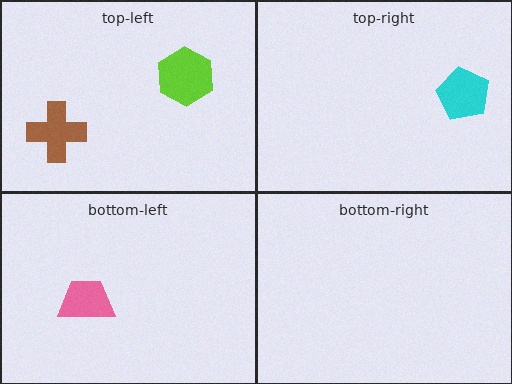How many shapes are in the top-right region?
1.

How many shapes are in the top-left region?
2.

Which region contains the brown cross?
The top-left region.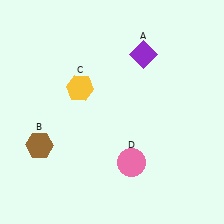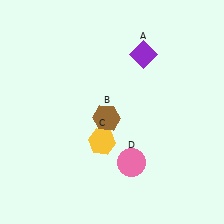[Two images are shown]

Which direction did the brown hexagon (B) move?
The brown hexagon (B) moved right.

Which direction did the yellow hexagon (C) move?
The yellow hexagon (C) moved down.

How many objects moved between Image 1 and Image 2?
2 objects moved between the two images.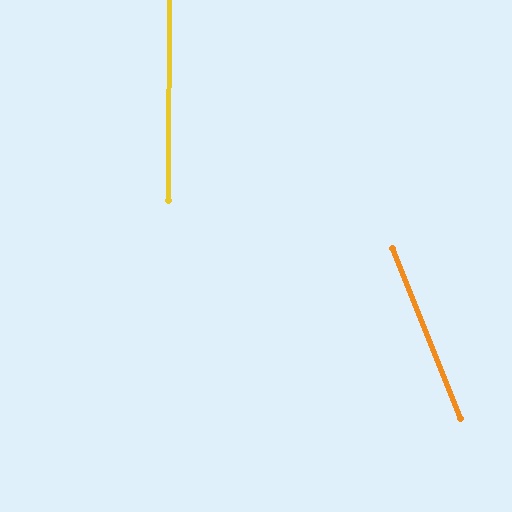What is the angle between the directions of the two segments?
Approximately 22 degrees.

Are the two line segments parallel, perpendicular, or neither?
Neither parallel nor perpendicular — they differ by about 22°.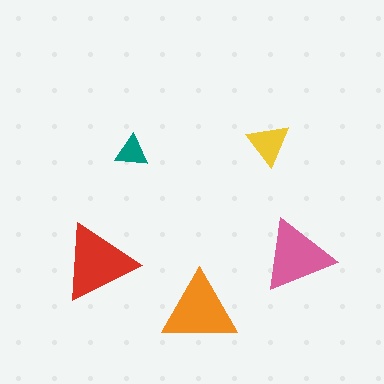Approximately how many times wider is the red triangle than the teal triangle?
About 2.5 times wider.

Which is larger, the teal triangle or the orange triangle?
The orange one.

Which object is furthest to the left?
The red triangle is leftmost.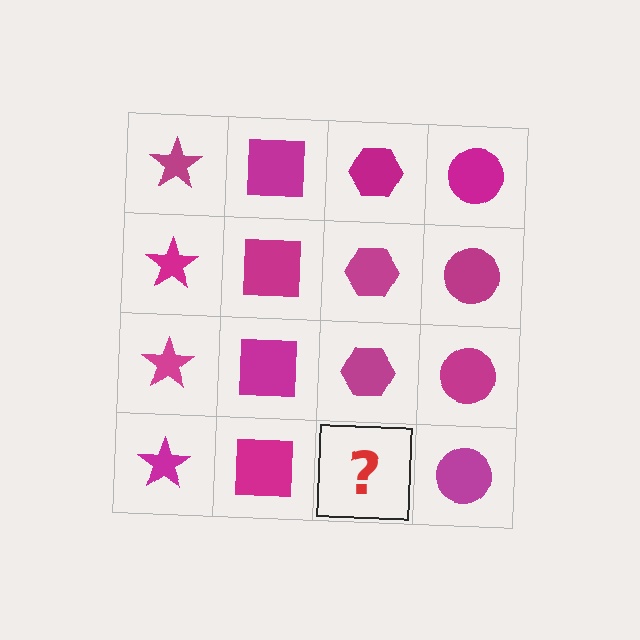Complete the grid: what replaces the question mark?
The question mark should be replaced with a magenta hexagon.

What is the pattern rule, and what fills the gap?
The rule is that each column has a consistent shape. The gap should be filled with a magenta hexagon.